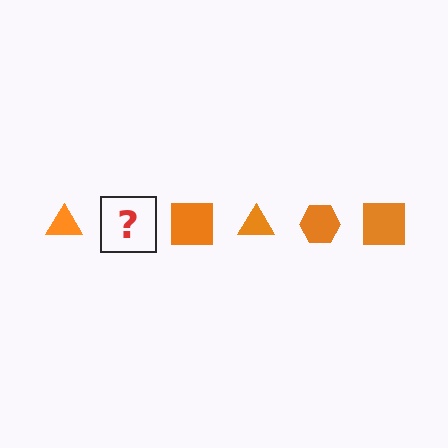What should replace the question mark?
The question mark should be replaced with an orange hexagon.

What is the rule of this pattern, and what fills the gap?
The rule is that the pattern cycles through triangle, hexagon, square shapes in orange. The gap should be filled with an orange hexagon.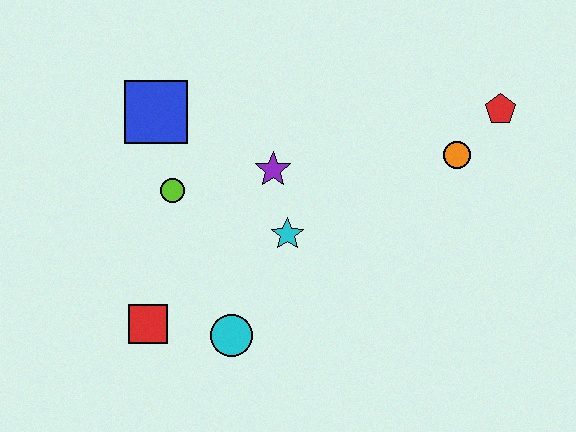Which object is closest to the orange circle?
The red pentagon is closest to the orange circle.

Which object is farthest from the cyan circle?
The red pentagon is farthest from the cyan circle.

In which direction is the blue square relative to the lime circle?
The blue square is above the lime circle.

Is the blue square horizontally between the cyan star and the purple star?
No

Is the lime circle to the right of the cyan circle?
No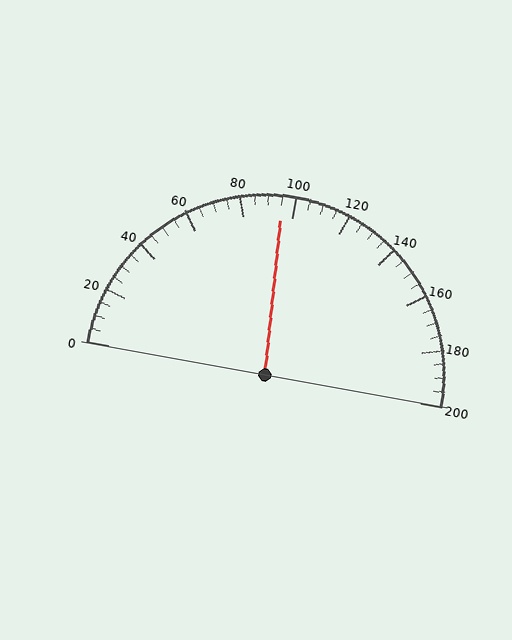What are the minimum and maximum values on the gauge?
The gauge ranges from 0 to 200.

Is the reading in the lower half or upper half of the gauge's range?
The reading is in the lower half of the range (0 to 200).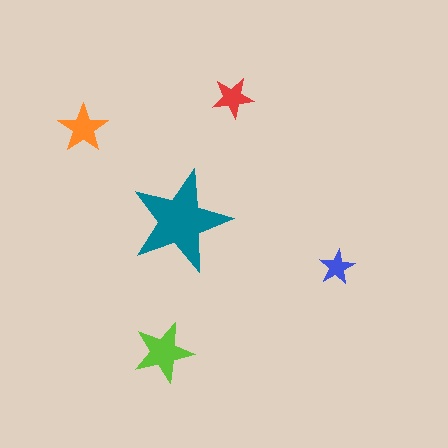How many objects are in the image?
There are 5 objects in the image.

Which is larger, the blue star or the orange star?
The orange one.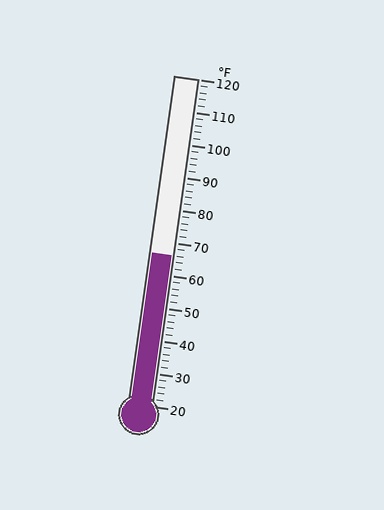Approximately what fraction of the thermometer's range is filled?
The thermometer is filled to approximately 45% of its range.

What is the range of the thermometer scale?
The thermometer scale ranges from 20°F to 120°F.